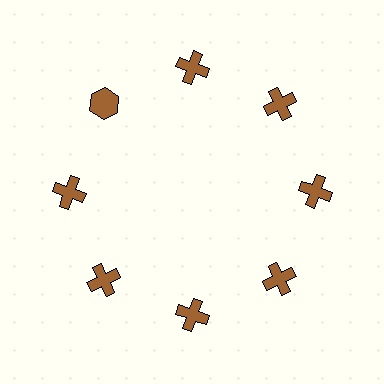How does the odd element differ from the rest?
It has a different shape: hexagon instead of cross.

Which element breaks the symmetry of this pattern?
The brown hexagon at roughly the 10 o'clock position breaks the symmetry. All other shapes are brown crosses.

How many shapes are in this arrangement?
There are 8 shapes arranged in a ring pattern.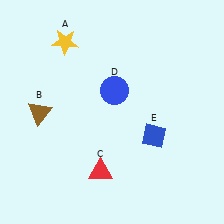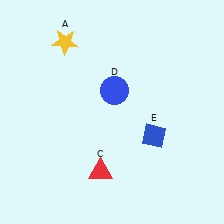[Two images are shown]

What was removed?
The brown triangle (B) was removed in Image 2.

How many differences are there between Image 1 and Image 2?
There is 1 difference between the two images.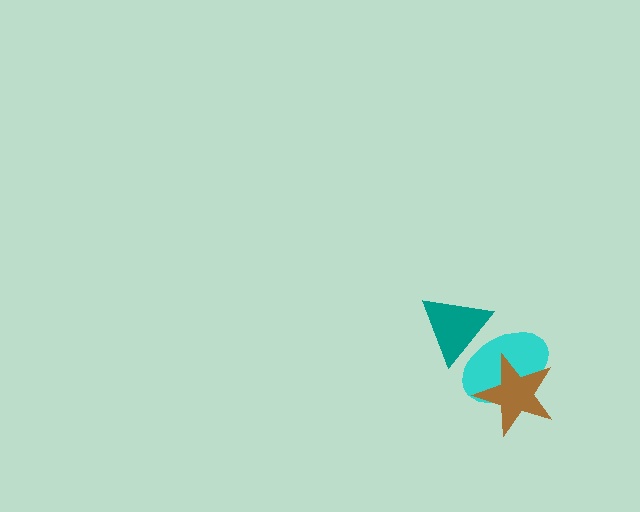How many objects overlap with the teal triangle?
1 object overlaps with the teal triangle.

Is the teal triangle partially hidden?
No, no other shape covers it.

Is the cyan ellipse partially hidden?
Yes, it is partially covered by another shape.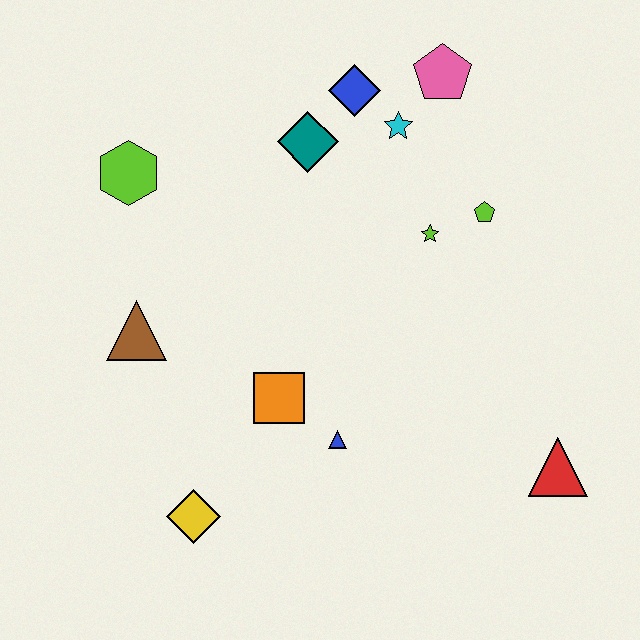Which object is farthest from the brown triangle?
The red triangle is farthest from the brown triangle.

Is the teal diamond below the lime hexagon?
No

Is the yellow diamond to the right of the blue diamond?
No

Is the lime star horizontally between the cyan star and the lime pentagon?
Yes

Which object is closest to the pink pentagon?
The cyan star is closest to the pink pentagon.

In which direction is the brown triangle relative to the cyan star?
The brown triangle is to the left of the cyan star.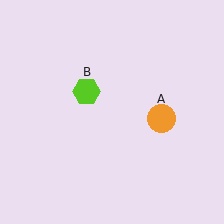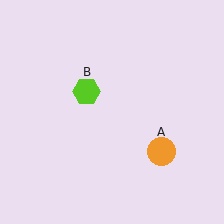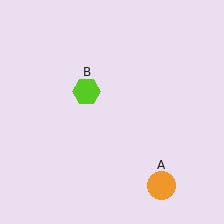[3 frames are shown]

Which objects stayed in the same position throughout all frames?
Lime hexagon (object B) remained stationary.